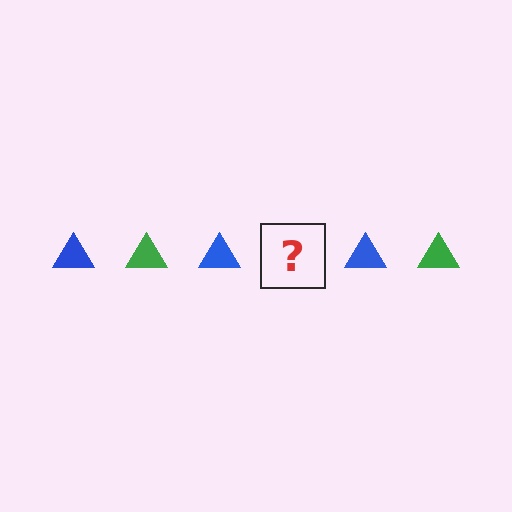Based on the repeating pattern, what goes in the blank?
The blank should be a green triangle.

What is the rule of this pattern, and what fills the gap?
The rule is that the pattern cycles through blue, green triangles. The gap should be filled with a green triangle.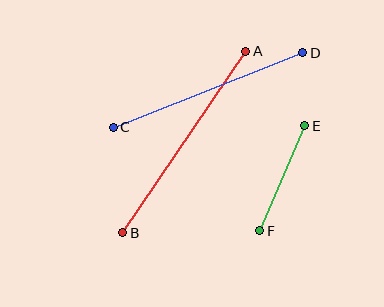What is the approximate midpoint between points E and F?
The midpoint is at approximately (282, 178) pixels.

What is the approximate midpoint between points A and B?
The midpoint is at approximately (184, 142) pixels.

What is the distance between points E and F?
The distance is approximately 114 pixels.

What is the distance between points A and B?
The distance is approximately 219 pixels.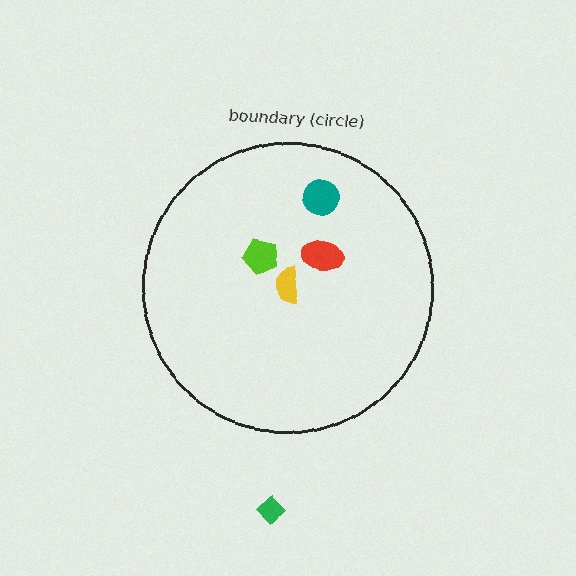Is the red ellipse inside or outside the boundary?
Inside.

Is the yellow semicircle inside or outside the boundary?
Inside.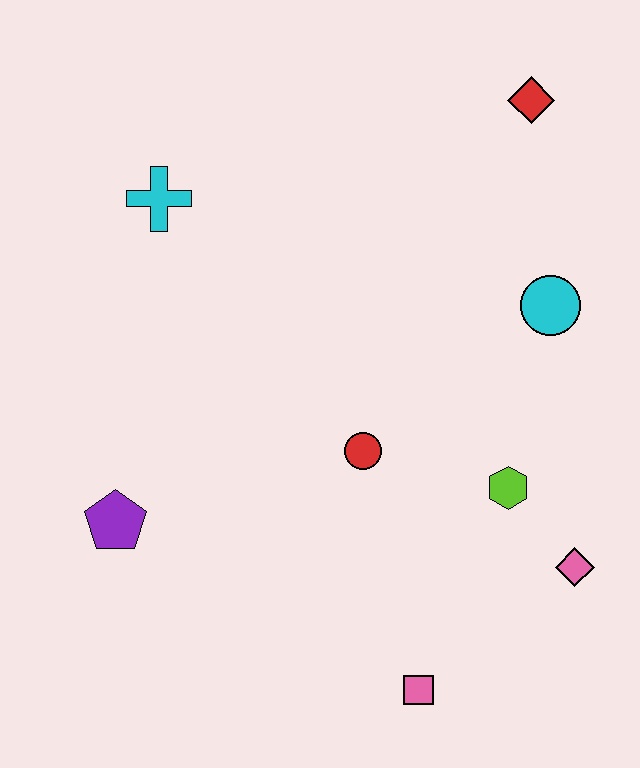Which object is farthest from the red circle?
The red diamond is farthest from the red circle.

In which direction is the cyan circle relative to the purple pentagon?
The cyan circle is to the right of the purple pentagon.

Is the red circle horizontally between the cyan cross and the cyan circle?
Yes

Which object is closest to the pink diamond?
The lime hexagon is closest to the pink diamond.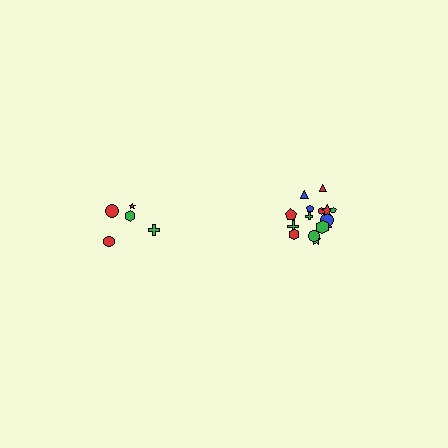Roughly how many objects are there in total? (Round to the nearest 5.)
Roughly 20 objects in total.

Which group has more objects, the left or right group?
The right group.